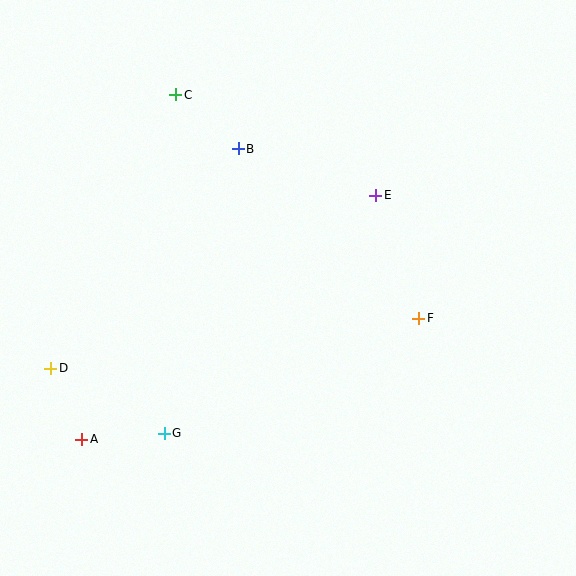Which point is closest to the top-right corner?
Point E is closest to the top-right corner.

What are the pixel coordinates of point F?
Point F is at (419, 318).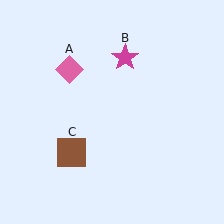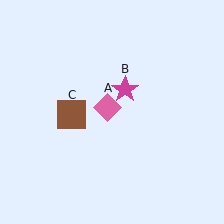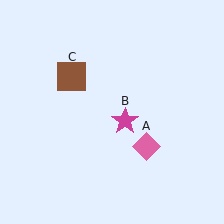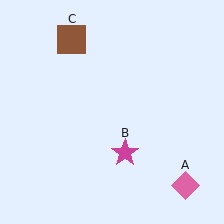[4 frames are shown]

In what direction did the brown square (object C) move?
The brown square (object C) moved up.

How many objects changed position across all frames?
3 objects changed position: pink diamond (object A), magenta star (object B), brown square (object C).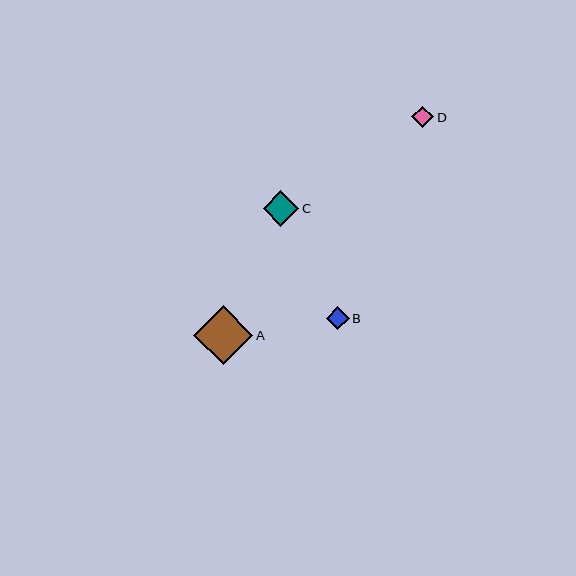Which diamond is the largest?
Diamond A is the largest with a size of approximately 59 pixels.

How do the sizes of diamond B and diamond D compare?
Diamond B and diamond D are approximately the same size.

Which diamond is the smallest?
Diamond D is the smallest with a size of approximately 22 pixels.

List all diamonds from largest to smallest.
From largest to smallest: A, C, B, D.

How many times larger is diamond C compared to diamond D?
Diamond C is approximately 1.6 times the size of diamond D.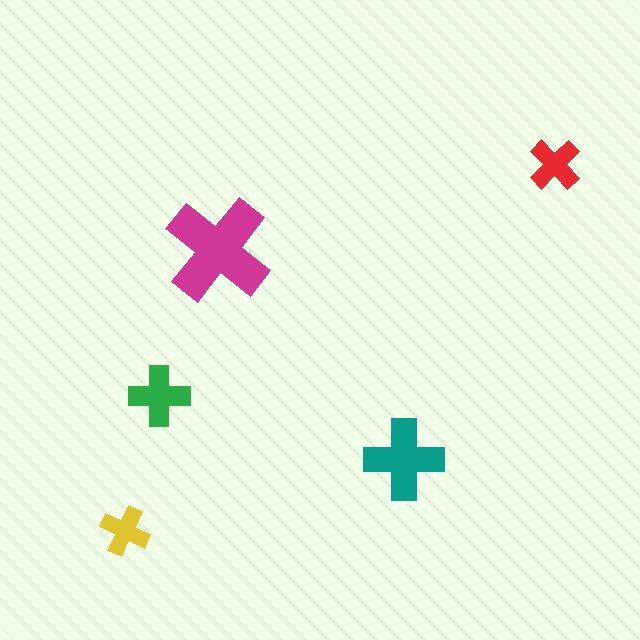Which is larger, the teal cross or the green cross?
The teal one.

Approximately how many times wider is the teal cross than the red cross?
About 1.5 times wider.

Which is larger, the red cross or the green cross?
The green one.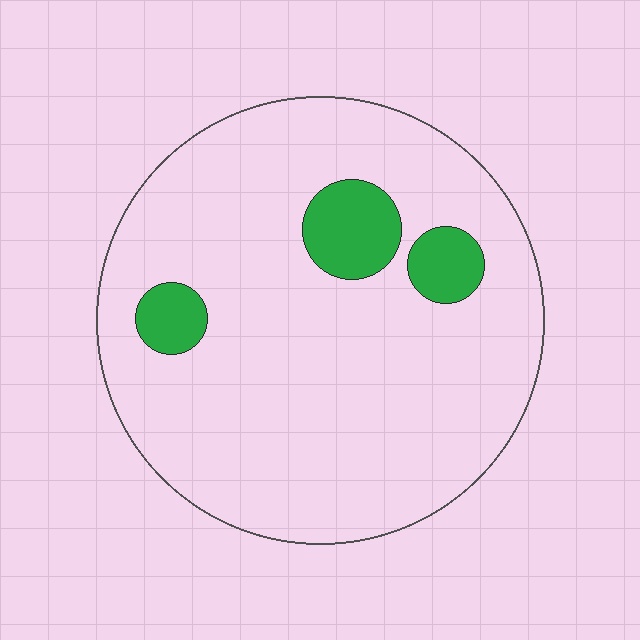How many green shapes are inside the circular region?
3.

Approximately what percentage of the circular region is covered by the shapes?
Approximately 10%.